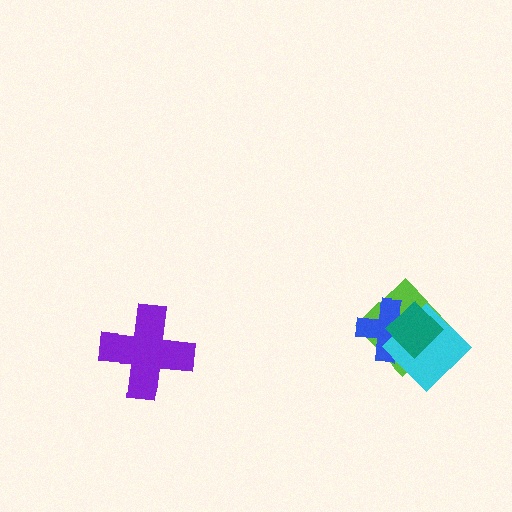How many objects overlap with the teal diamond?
3 objects overlap with the teal diamond.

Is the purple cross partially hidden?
No, no other shape covers it.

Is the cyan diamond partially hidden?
Yes, it is partially covered by another shape.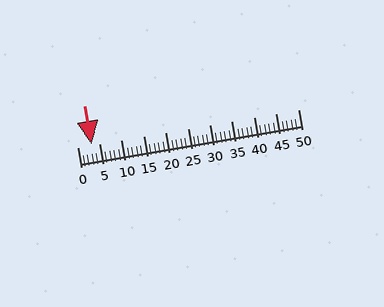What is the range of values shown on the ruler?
The ruler shows values from 0 to 50.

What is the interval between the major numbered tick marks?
The major tick marks are spaced 5 units apart.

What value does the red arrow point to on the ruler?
The red arrow points to approximately 3.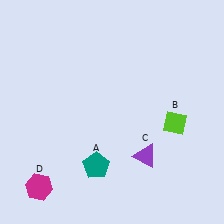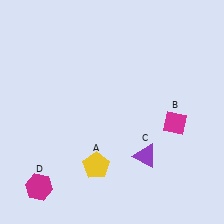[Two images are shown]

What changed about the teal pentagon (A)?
In Image 1, A is teal. In Image 2, it changed to yellow.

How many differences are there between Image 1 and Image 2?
There are 2 differences between the two images.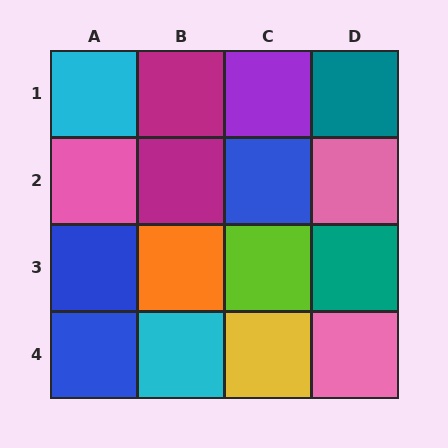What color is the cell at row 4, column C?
Yellow.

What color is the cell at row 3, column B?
Orange.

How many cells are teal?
2 cells are teal.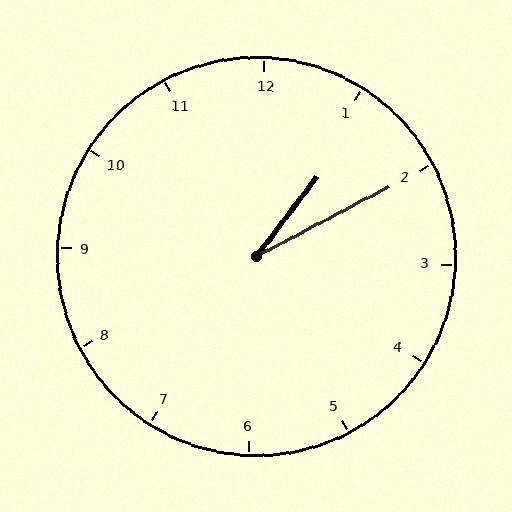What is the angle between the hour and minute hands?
Approximately 25 degrees.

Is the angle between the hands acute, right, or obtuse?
It is acute.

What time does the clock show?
1:10.